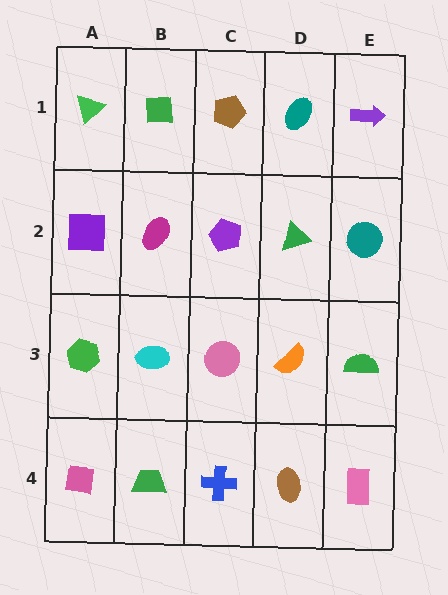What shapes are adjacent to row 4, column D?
An orange semicircle (row 3, column D), a blue cross (row 4, column C), a pink rectangle (row 4, column E).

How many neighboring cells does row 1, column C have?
3.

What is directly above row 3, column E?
A teal circle.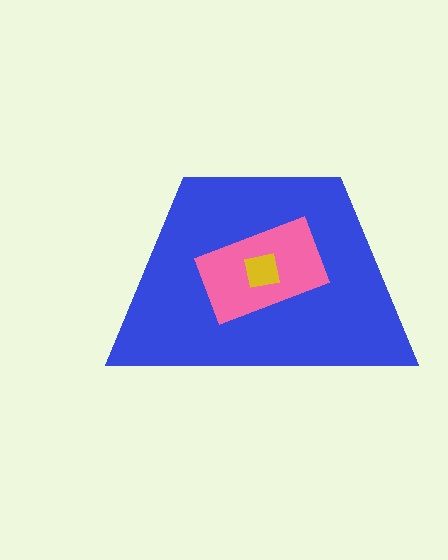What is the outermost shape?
The blue trapezoid.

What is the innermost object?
The yellow square.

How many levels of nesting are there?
3.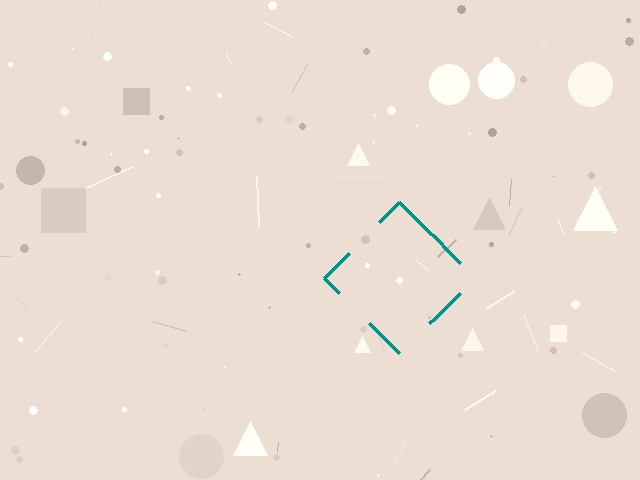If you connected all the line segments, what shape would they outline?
They would outline a diamond.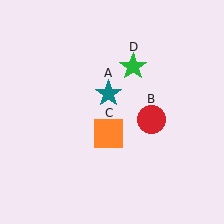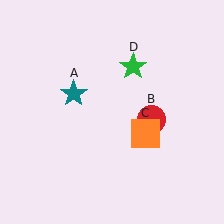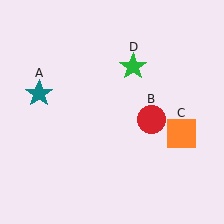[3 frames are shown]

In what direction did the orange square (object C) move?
The orange square (object C) moved right.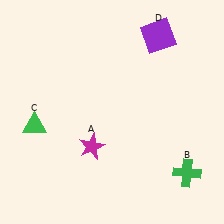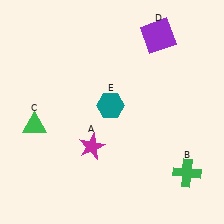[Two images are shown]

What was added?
A teal hexagon (E) was added in Image 2.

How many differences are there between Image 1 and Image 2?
There is 1 difference between the two images.